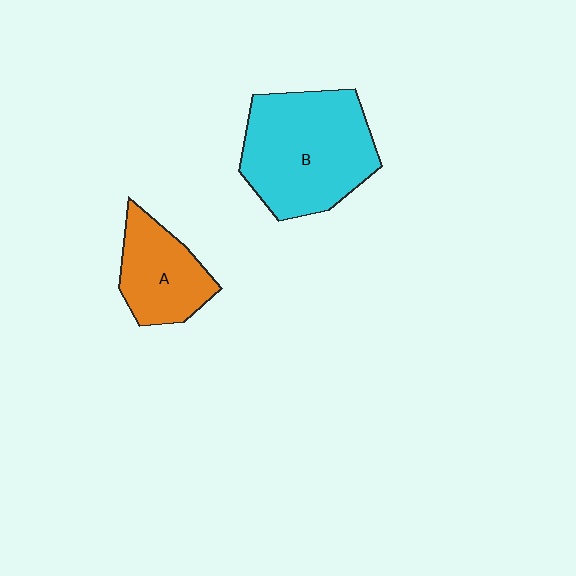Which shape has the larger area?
Shape B (cyan).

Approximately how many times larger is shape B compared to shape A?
Approximately 1.8 times.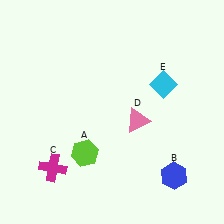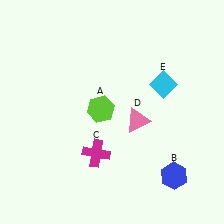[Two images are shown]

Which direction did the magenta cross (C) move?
The magenta cross (C) moved right.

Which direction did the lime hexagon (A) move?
The lime hexagon (A) moved up.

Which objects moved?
The objects that moved are: the lime hexagon (A), the magenta cross (C).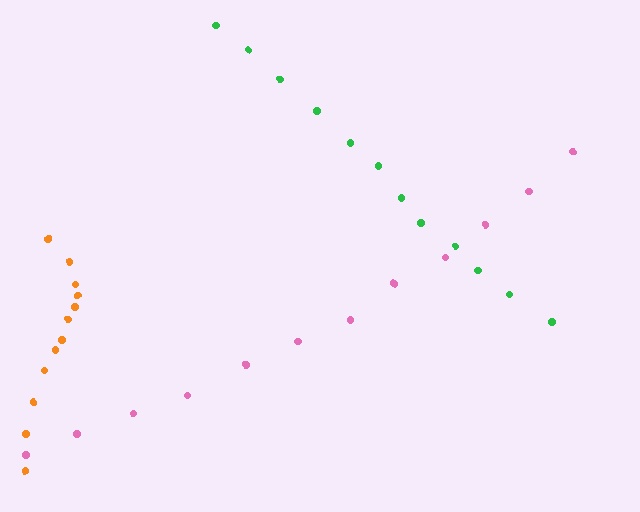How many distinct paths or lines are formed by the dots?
There are 3 distinct paths.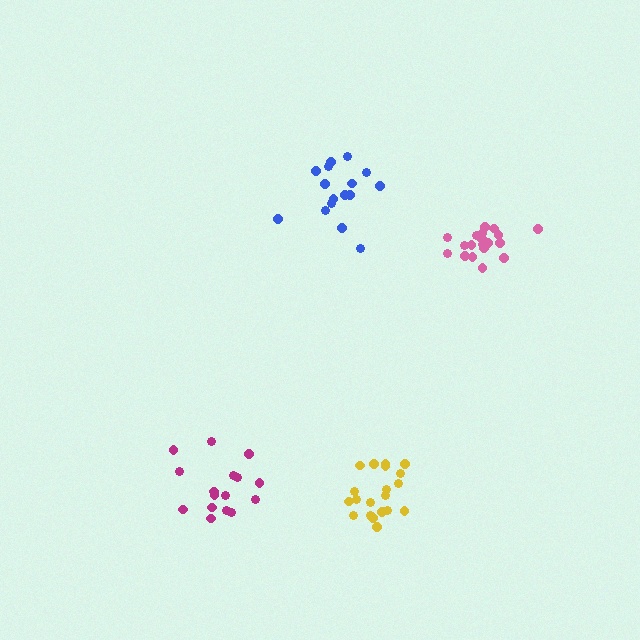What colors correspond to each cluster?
The clusters are colored: blue, yellow, magenta, pink.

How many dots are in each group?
Group 1: 16 dots, Group 2: 20 dots, Group 3: 16 dots, Group 4: 19 dots (71 total).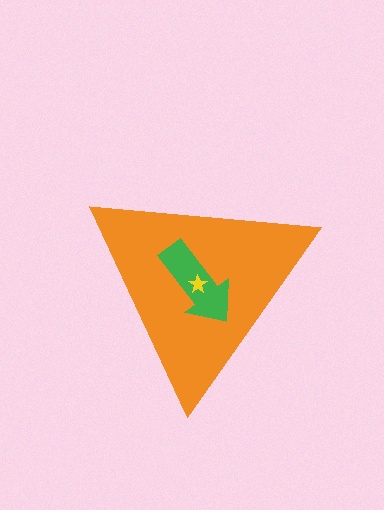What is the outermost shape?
The orange triangle.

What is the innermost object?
The yellow star.